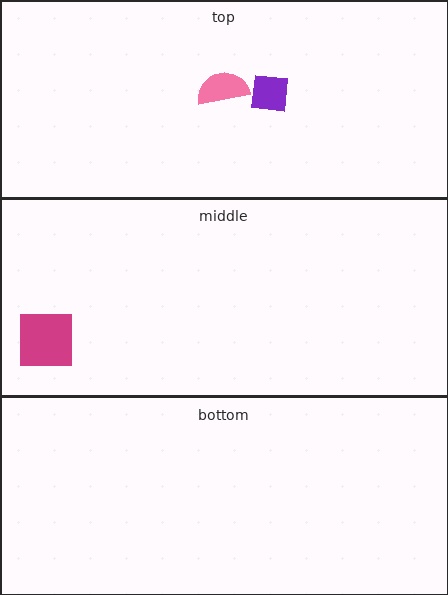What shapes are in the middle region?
The magenta square.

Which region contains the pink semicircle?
The top region.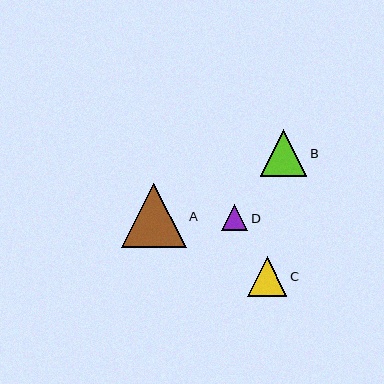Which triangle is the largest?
Triangle A is the largest with a size of approximately 64 pixels.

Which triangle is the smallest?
Triangle D is the smallest with a size of approximately 26 pixels.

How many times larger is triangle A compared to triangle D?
Triangle A is approximately 2.4 times the size of triangle D.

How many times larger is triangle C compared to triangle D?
Triangle C is approximately 1.5 times the size of triangle D.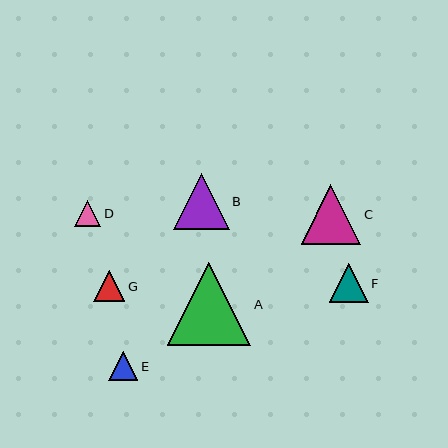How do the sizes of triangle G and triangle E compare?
Triangle G and triangle E are approximately the same size.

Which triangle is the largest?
Triangle A is the largest with a size of approximately 84 pixels.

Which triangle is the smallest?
Triangle D is the smallest with a size of approximately 26 pixels.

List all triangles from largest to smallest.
From largest to smallest: A, C, B, F, G, E, D.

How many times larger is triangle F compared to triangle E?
Triangle F is approximately 1.3 times the size of triangle E.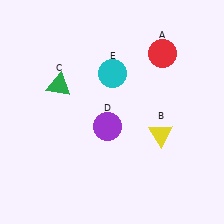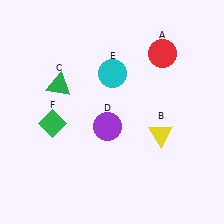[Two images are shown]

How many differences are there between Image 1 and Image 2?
There is 1 difference between the two images.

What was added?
A green diamond (F) was added in Image 2.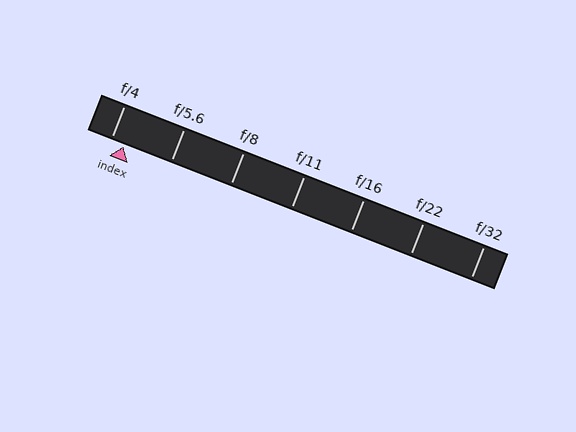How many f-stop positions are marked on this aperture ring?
There are 7 f-stop positions marked.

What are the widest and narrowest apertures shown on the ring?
The widest aperture shown is f/4 and the narrowest is f/32.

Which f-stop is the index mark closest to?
The index mark is closest to f/4.